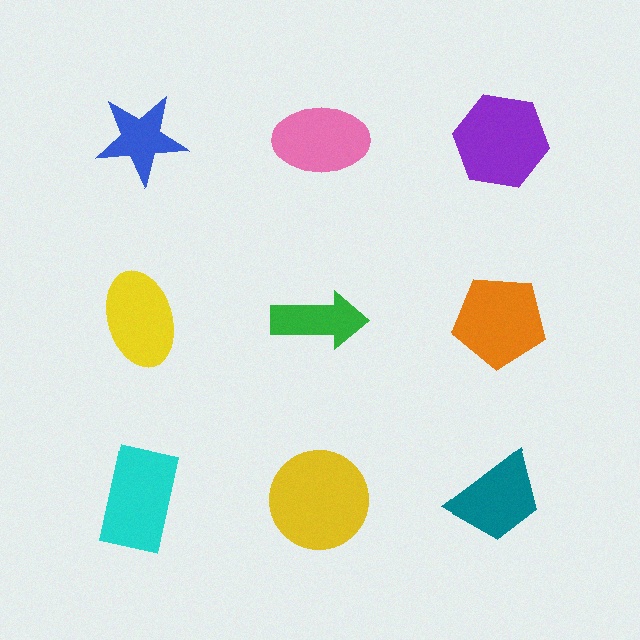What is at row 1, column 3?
A purple hexagon.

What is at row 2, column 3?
An orange pentagon.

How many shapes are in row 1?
3 shapes.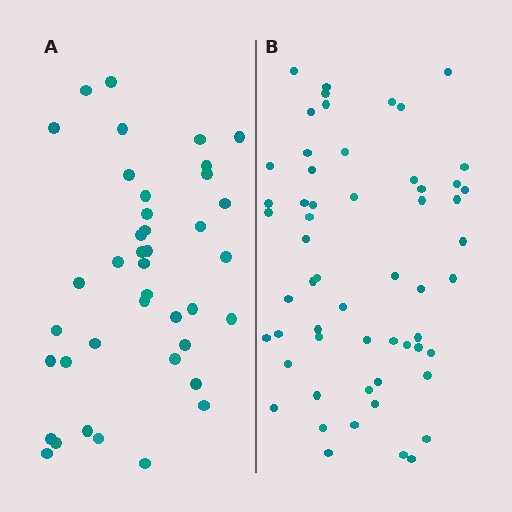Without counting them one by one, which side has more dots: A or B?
Region B (the right region) has more dots.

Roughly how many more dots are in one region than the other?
Region B has approximately 15 more dots than region A.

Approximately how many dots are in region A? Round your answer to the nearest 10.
About 40 dots.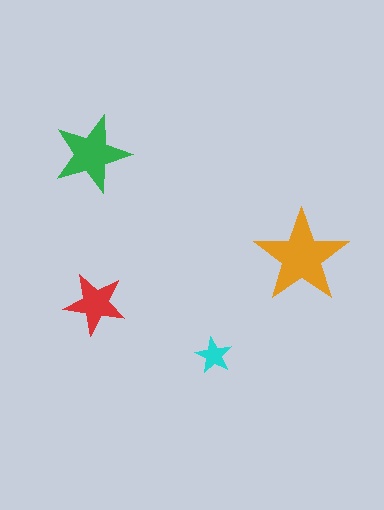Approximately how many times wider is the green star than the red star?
About 1.5 times wider.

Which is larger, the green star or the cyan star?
The green one.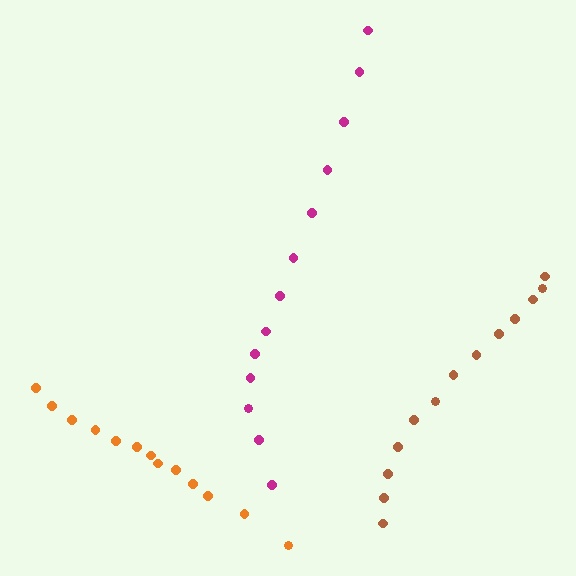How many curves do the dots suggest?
There are 3 distinct paths.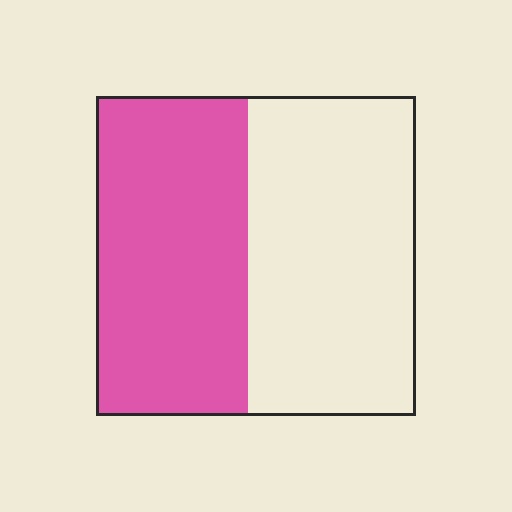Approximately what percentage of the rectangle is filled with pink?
Approximately 50%.